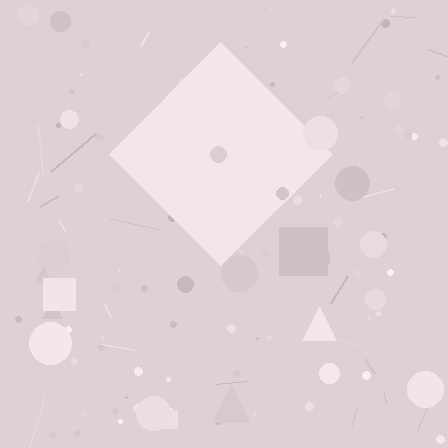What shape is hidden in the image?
A diamond is hidden in the image.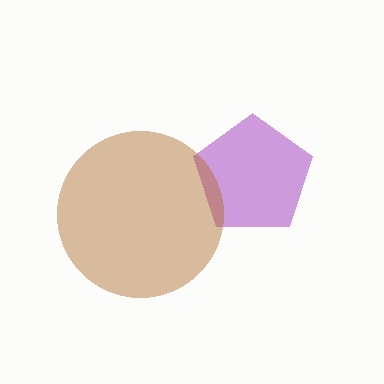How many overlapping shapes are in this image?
There are 2 overlapping shapes in the image.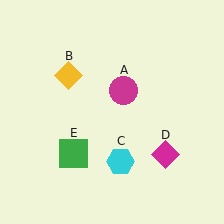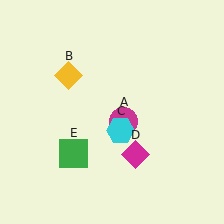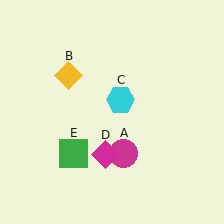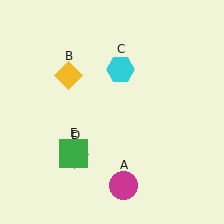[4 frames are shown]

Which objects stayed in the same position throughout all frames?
Yellow diamond (object B) and green square (object E) remained stationary.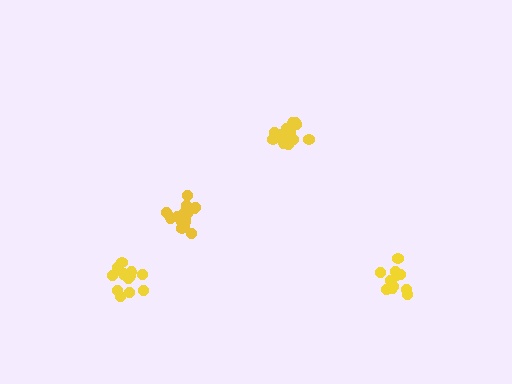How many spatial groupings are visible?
There are 4 spatial groupings.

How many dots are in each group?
Group 1: 16 dots, Group 2: 12 dots, Group 3: 15 dots, Group 4: 13 dots (56 total).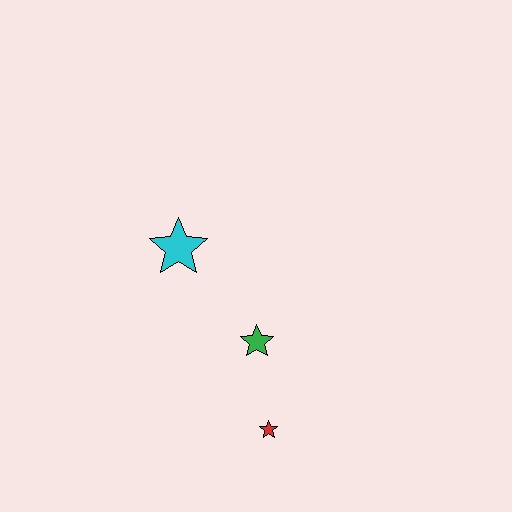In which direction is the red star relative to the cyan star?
The red star is below the cyan star.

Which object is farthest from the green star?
The cyan star is farthest from the green star.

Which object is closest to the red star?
The green star is closest to the red star.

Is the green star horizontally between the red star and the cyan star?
Yes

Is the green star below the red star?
No